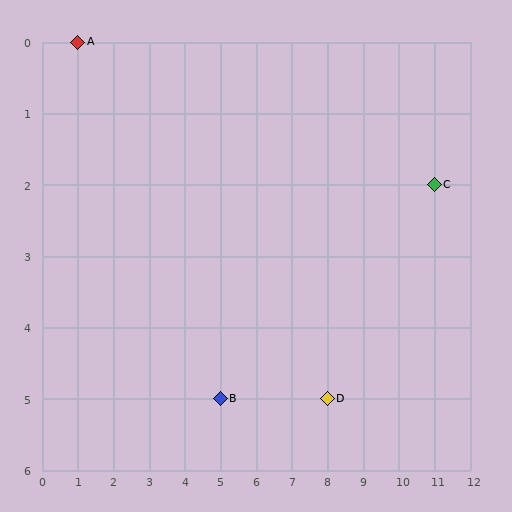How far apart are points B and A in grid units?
Points B and A are 4 columns and 5 rows apart (about 6.4 grid units diagonally).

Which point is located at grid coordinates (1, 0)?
Point A is at (1, 0).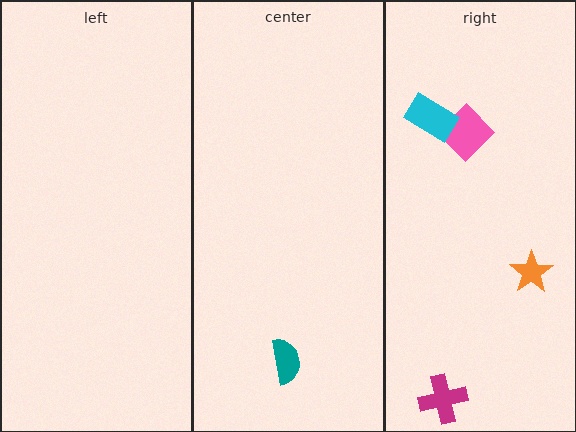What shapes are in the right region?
The pink diamond, the cyan rectangle, the orange star, the magenta cross.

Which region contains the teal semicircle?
The center region.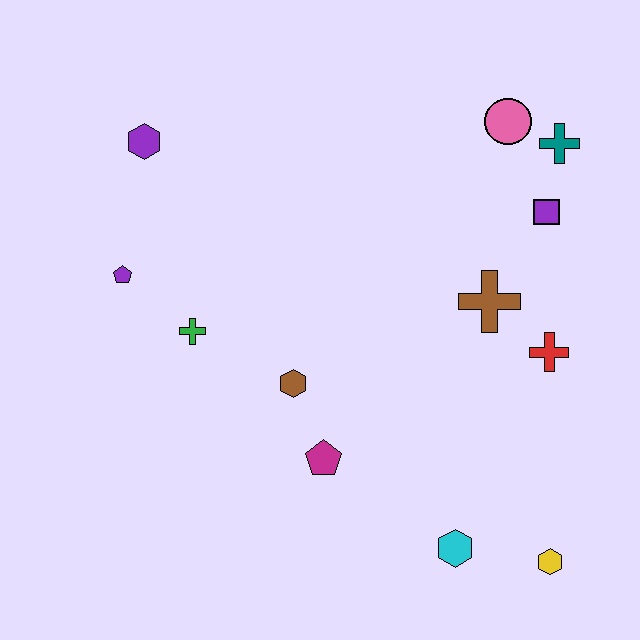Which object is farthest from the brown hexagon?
The teal cross is farthest from the brown hexagon.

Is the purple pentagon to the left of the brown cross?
Yes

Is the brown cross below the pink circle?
Yes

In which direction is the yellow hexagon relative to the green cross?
The yellow hexagon is to the right of the green cross.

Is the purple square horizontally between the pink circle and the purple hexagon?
No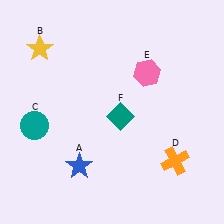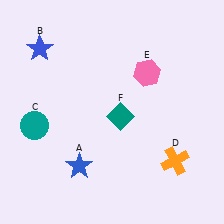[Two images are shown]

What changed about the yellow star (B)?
In Image 1, B is yellow. In Image 2, it changed to blue.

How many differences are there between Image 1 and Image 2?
There is 1 difference between the two images.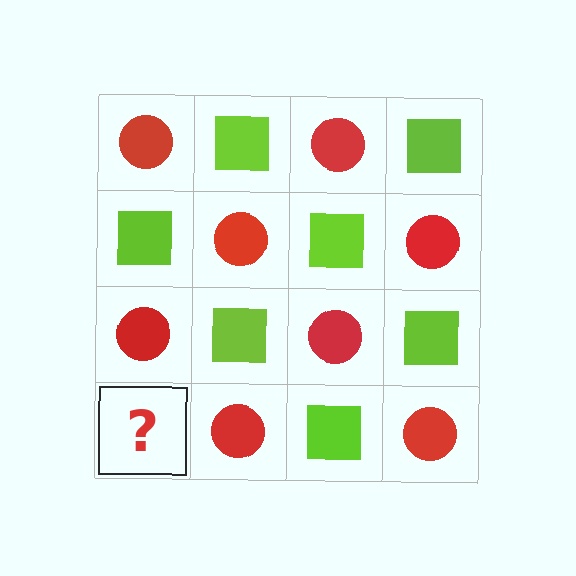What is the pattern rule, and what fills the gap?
The rule is that it alternates red circle and lime square in a checkerboard pattern. The gap should be filled with a lime square.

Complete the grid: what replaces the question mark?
The question mark should be replaced with a lime square.